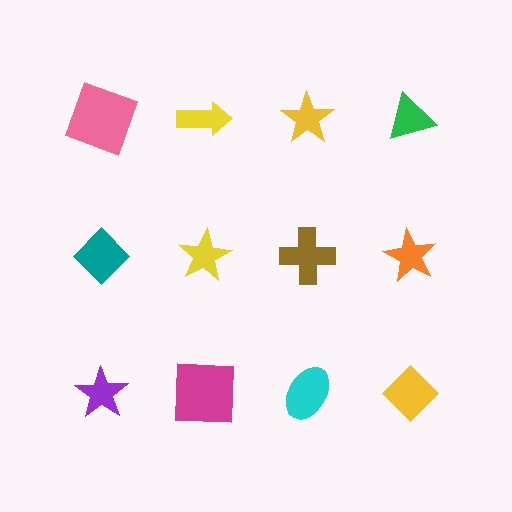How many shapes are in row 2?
4 shapes.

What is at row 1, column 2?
A yellow arrow.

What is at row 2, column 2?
A yellow star.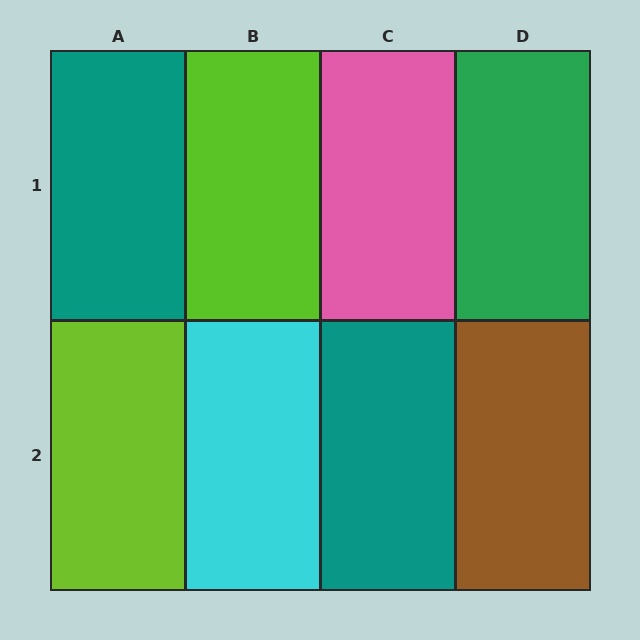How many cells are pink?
1 cell is pink.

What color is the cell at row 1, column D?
Green.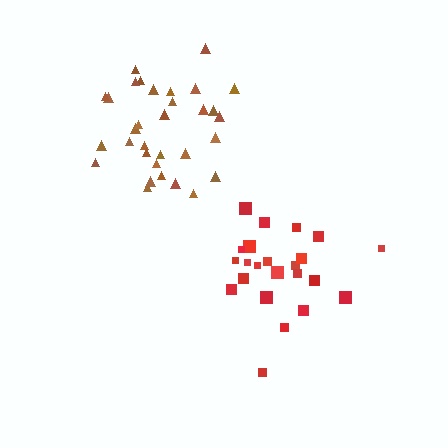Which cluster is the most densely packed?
Brown.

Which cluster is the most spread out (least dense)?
Red.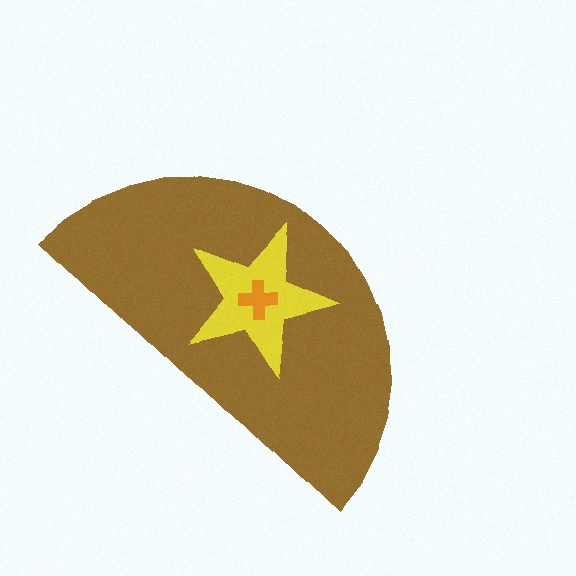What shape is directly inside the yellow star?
The orange cross.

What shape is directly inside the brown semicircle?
The yellow star.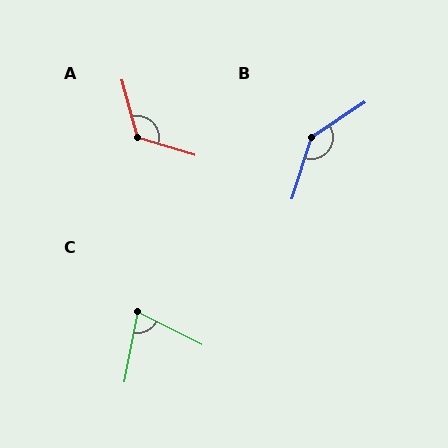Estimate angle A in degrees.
Approximately 122 degrees.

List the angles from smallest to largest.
C (74°), A (122°), B (142°).